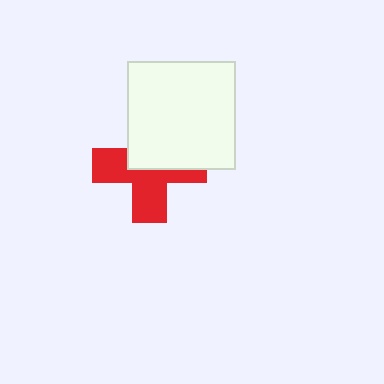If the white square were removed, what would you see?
You would see the complete red cross.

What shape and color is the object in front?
The object in front is a white square.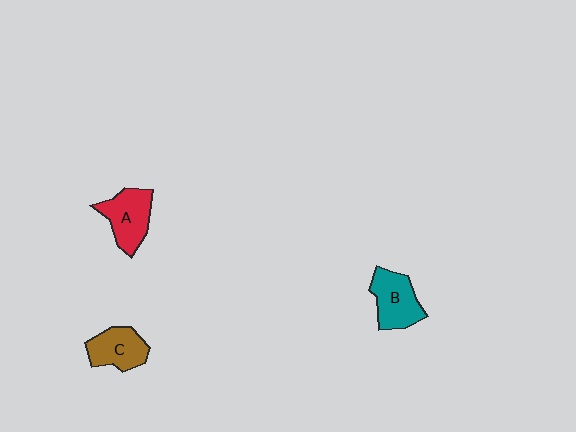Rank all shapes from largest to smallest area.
From largest to smallest: A (red), B (teal), C (brown).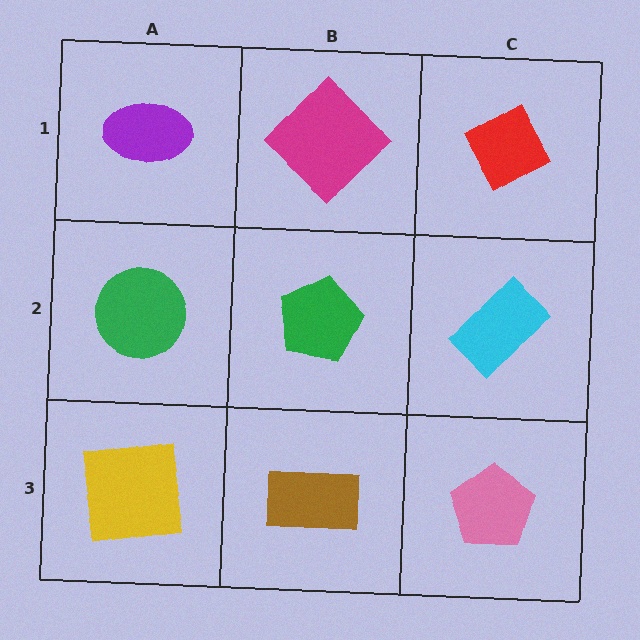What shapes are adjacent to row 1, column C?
A cyan rectangle (row 2, column C), a magenta diamond (row 1, column B).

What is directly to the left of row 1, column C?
A magenta diamond.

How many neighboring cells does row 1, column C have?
2.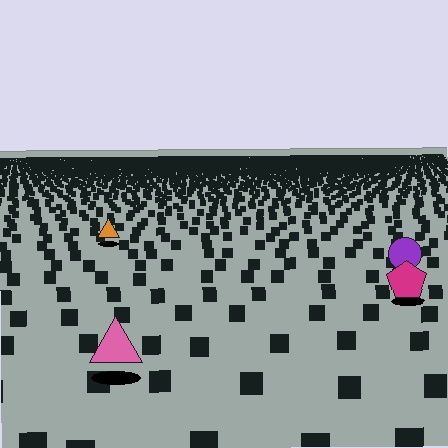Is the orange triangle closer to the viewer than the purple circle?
No. The purple circle is closer — you can tell from the texture gradient: the ground texture is coarser near it.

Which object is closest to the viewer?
The pink triangle is closest. The texture marks near it are larger and more spread out.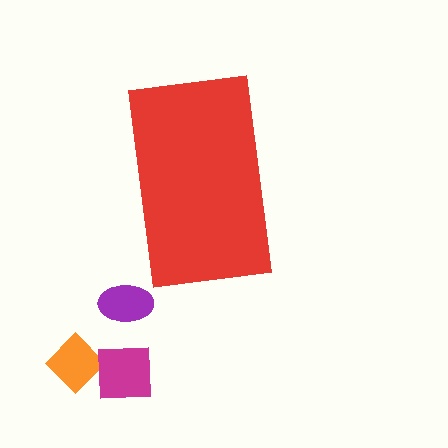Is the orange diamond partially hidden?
No, the orange diamond is fully visible.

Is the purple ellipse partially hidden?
No, the purple ellipse is fully visible.